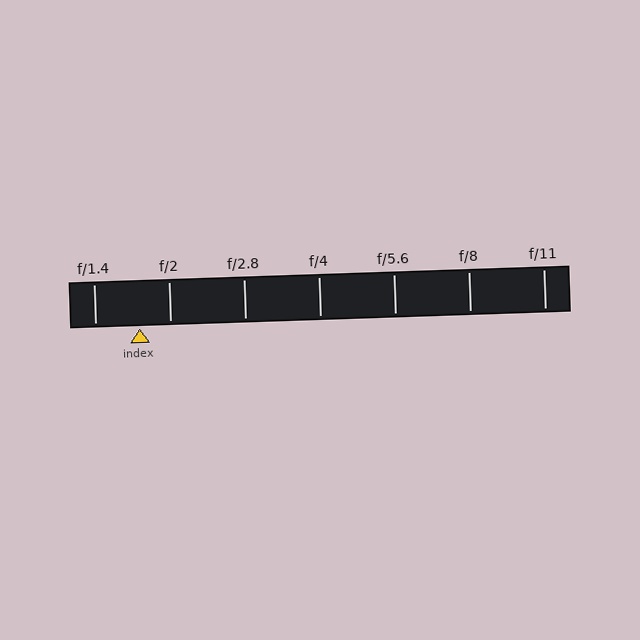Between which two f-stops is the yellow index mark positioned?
The index mark is between f/1.4 and f/2.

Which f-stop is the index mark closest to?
The index mark is closest to f/2.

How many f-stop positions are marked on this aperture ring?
There are 7 f-stop positions marked.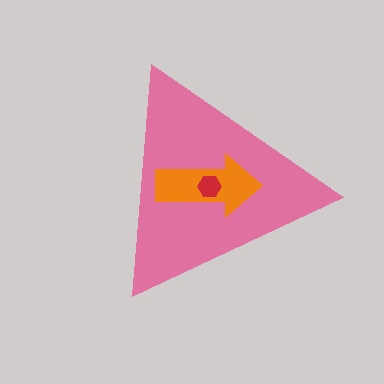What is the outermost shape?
The pink triangle.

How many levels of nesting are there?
3.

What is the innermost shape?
The red hexagon.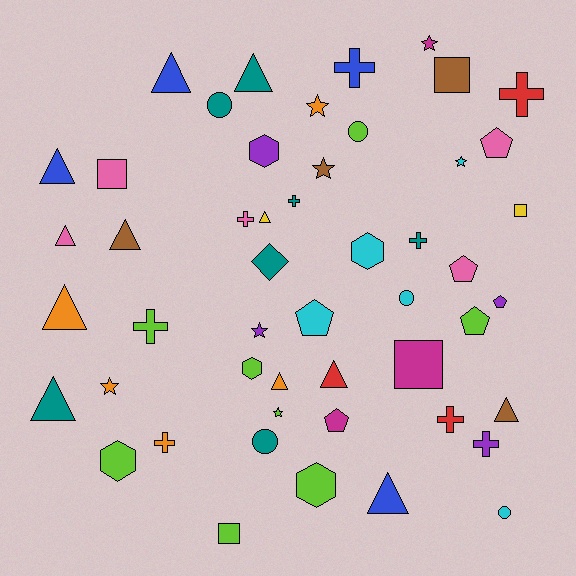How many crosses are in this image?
There are 9 crosses.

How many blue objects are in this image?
There are 4 blue objects.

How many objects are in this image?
There are 50 objects.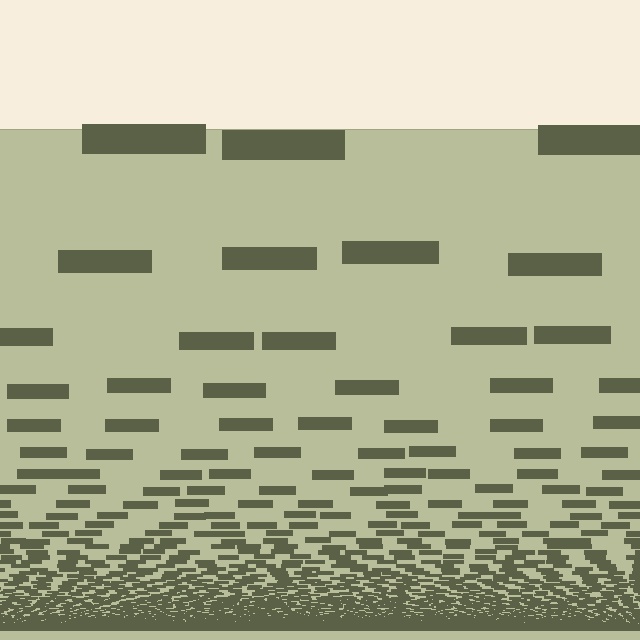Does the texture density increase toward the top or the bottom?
Density increases toward the bottom.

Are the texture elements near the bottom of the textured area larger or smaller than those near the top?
Smaller. The gradient is inverted — elements near the bottom are smaller and denser.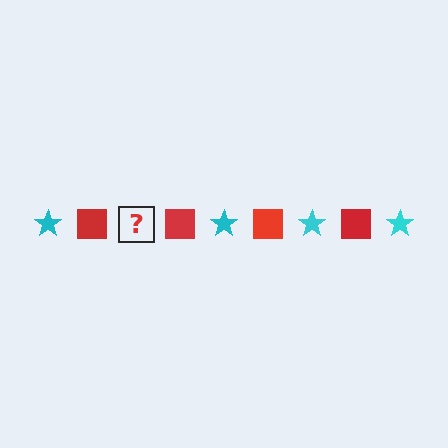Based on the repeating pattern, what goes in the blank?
The blank should be a cyan star.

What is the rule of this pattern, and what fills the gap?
The rule is that the pattern alternates between cyan star and red square. The gap should be filled with a cyan star.